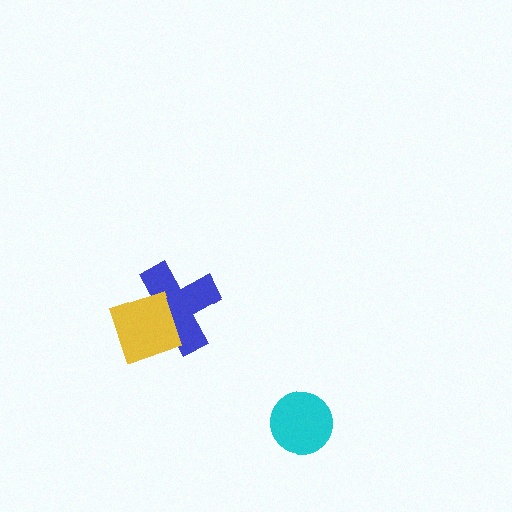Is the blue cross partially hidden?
Yes, it is partially covered by another shape.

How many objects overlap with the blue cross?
1 object overlaps with the blue cross.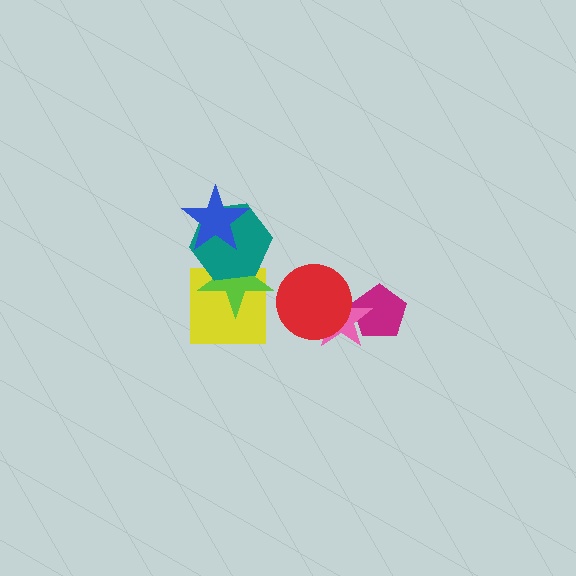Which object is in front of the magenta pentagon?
The pink star is in front of the magenta pentagon.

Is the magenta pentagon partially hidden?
Yes, it is partially covered by another shape.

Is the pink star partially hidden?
Yes, it is partially covered by another shape.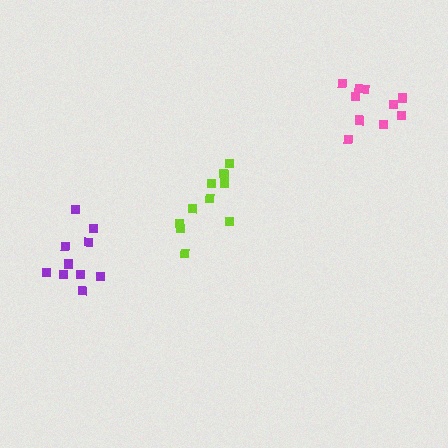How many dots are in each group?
Group 1: 10 dots, Group 2: 11 dots, Group 3: 10 dots (31 total).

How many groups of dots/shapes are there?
There are 3 groups.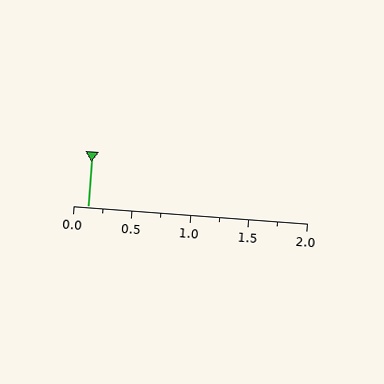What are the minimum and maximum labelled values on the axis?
The axis runs from 0.0 to 2.0.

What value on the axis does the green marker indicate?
The marker indicates approximately 0.12.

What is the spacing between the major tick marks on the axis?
The major ticks are spaced 0.5 apart.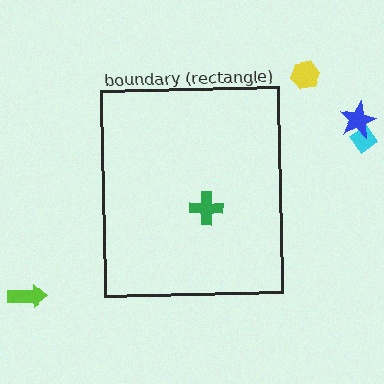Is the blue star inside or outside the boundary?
Outside.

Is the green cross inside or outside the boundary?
Inside.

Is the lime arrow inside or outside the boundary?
Outside.